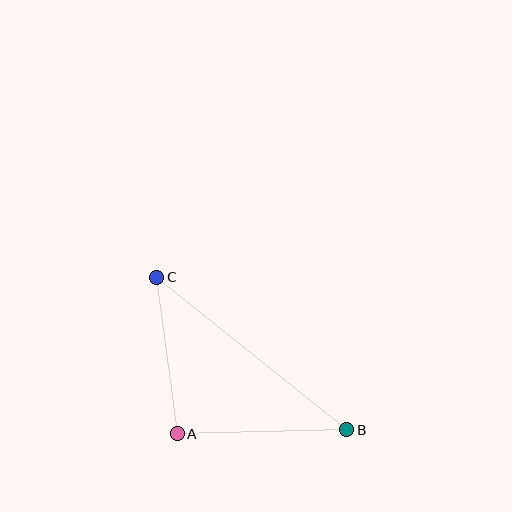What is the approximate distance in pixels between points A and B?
The distance between A and B is approximately 170 pixels.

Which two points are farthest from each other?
Points B and C are farthest from each other.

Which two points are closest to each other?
Points A and C are closest to each other.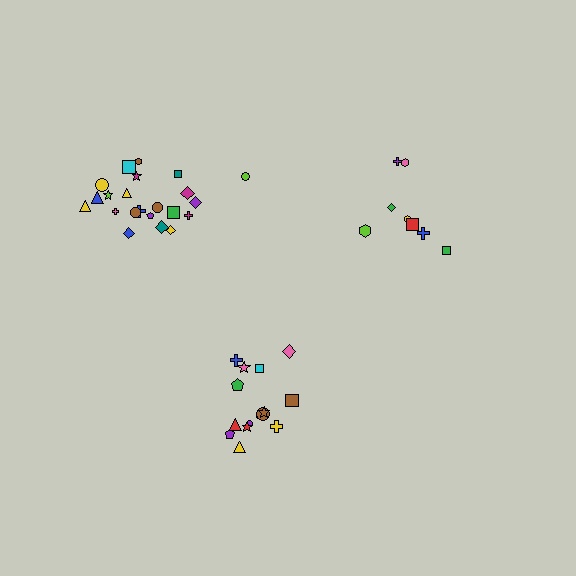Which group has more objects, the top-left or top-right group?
The top-left group.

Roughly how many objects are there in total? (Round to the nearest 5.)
Roughly 45 objects in total.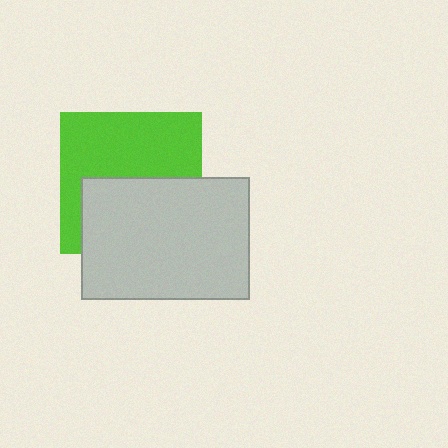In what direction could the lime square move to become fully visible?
The lime square could move up. That would shift it out from behind the light gray rectangle entirely.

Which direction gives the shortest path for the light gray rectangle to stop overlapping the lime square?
Moving down gives the shortest separation.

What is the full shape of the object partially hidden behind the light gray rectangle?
The partially hidden object is a lime square.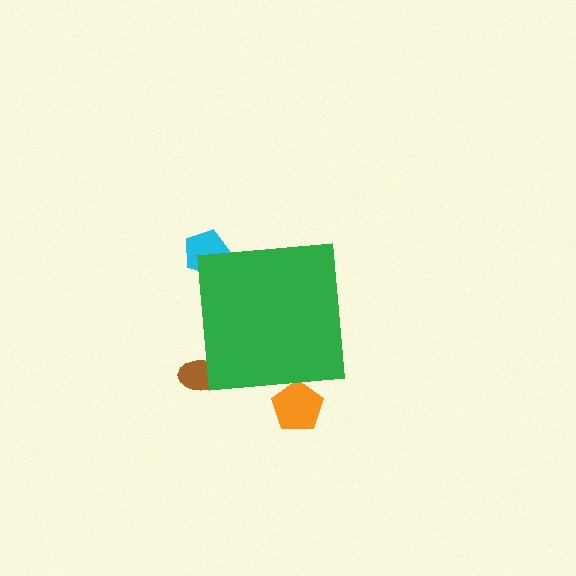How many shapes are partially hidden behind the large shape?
3 shapes are partially hidden.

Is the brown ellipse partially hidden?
Yes, the brown ellipse is partially hidden behind the green square.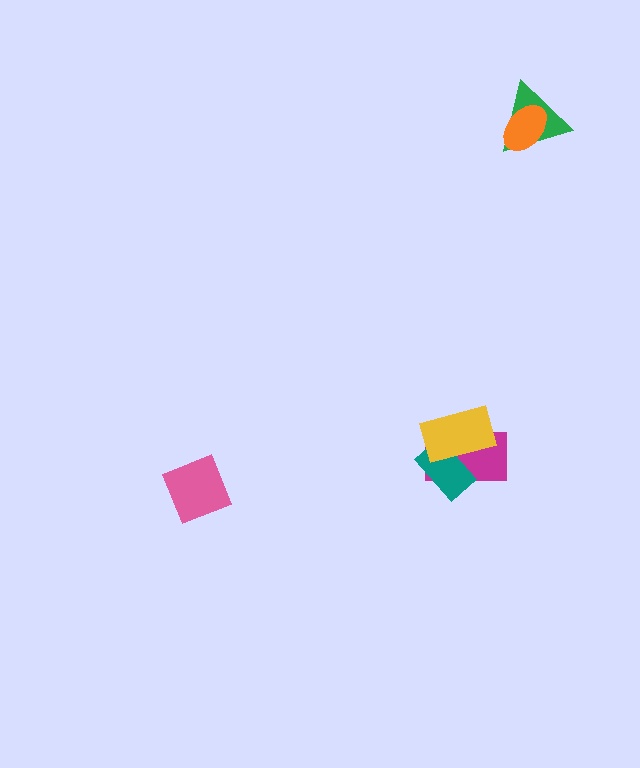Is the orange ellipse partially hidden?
No, no other shape covers it.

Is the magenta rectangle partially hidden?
Yes, it is partially covered by another shape.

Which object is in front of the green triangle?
The orange ellipse is in front of the green triangle.